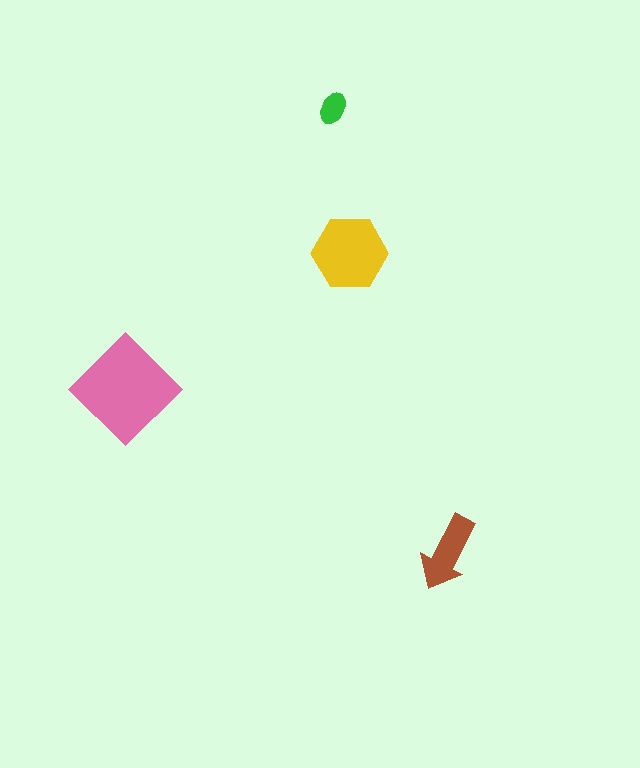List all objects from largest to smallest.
The pink diamond, the yellow hexagon, the brown arrow, the green ellipse.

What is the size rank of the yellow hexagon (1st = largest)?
2nd.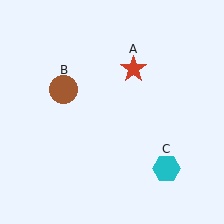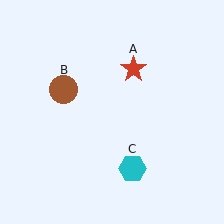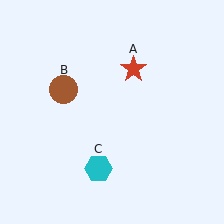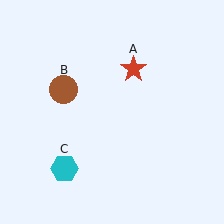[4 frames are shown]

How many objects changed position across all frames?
1 object changed position: cyan hexagon (object C).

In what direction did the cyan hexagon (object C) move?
The cyan hexagon (object C) moved left.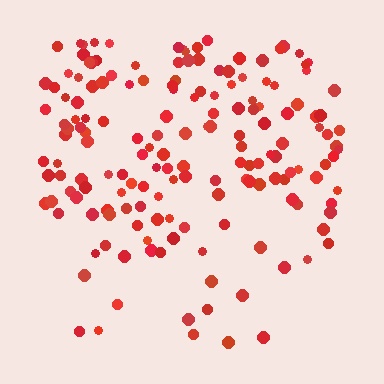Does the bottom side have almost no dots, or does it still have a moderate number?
Still a moderate number, just noticeably fewer than the top.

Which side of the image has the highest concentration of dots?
The top.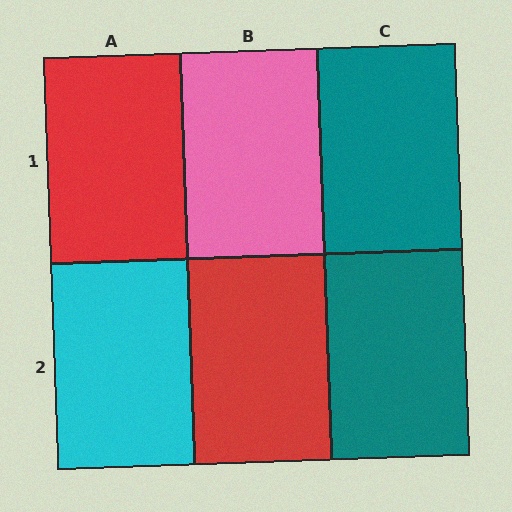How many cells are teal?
2 cells are teal.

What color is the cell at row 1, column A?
Red.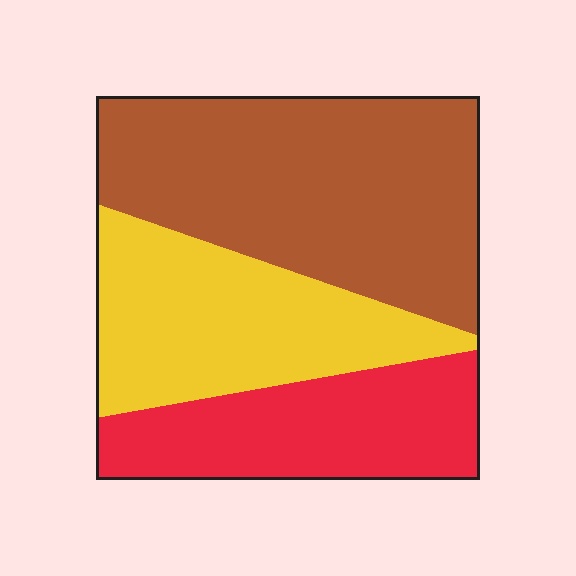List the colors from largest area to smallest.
From largest to smallest: brown, yellow, red.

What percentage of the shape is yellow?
Yellow takes up about one third (1/3) of the shape.